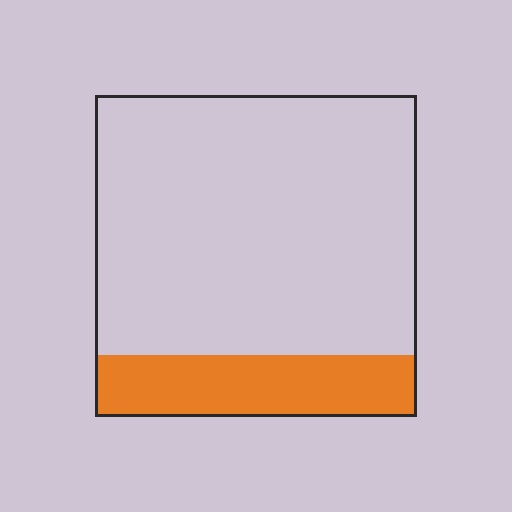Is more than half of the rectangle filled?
No.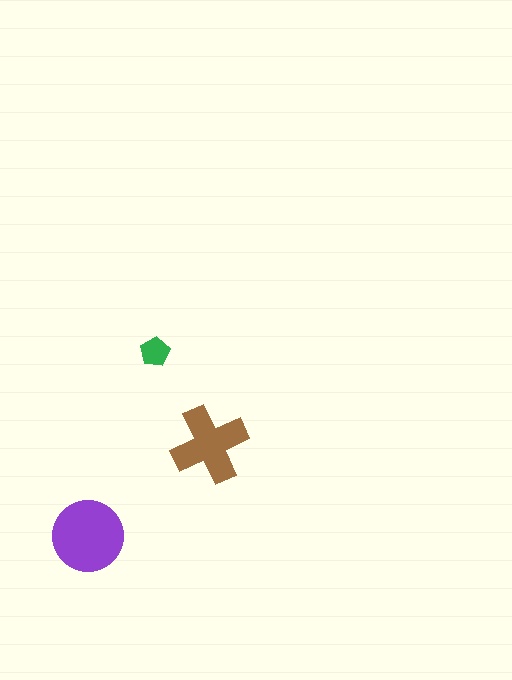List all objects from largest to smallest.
The purple circle, the brown cross, the green pentagon.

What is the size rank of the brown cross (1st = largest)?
2nd.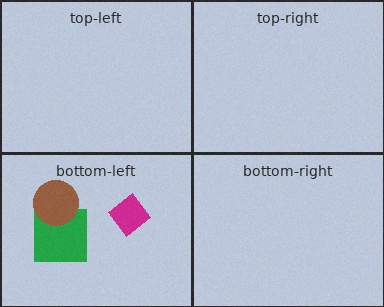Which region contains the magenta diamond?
The bottom-left region.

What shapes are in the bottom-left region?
The magenta diamond, the green square, the brown circle.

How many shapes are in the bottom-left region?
3.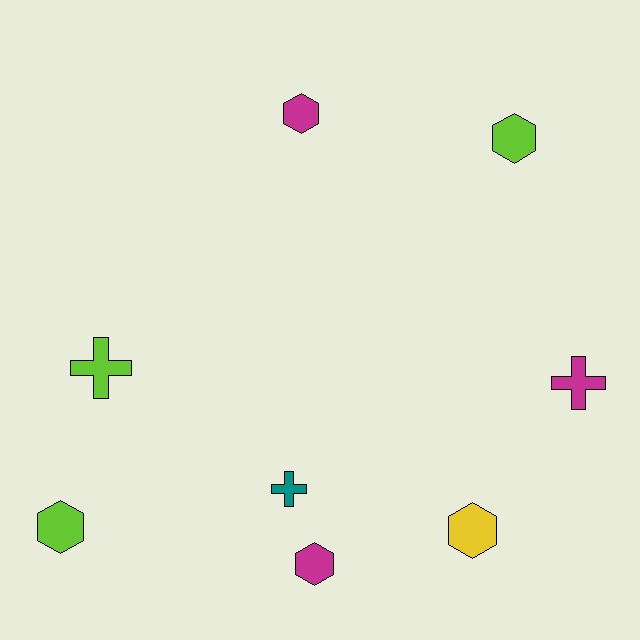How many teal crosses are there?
There is 1 teal cross.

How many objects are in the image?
There are 8 objects.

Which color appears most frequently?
Magenta, with 3 objects.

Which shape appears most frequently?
Hexagon, with 5 objects.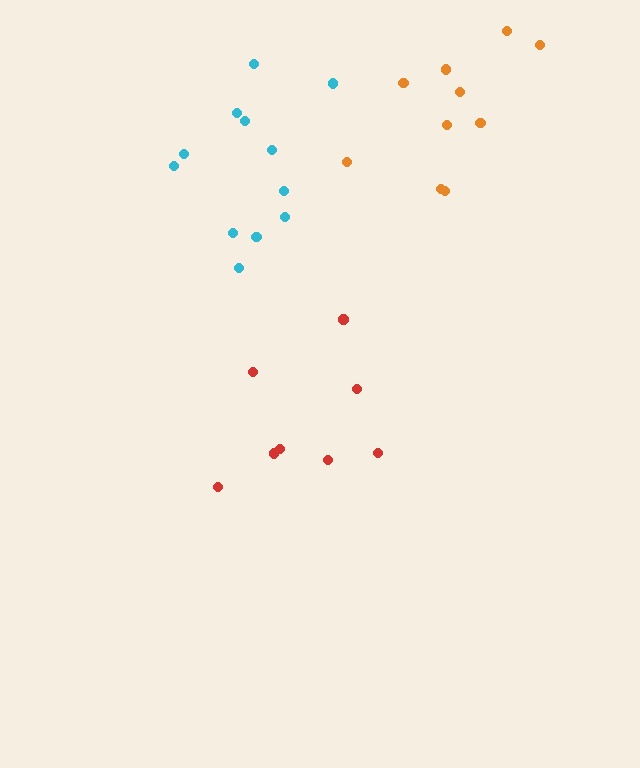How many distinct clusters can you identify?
There are 3 distinct clusters.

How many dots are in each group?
Group 1: 8 dots, Group 2: 10 dots, Group 3: 12 dots (30 total).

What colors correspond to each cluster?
The clusters are colored: red, orange, cyan.